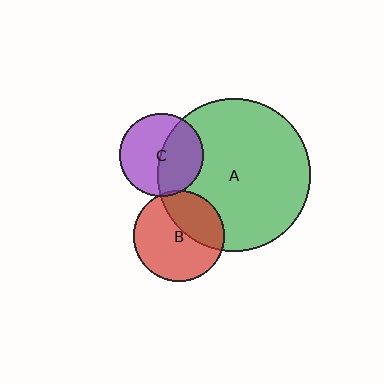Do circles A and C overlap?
Yes.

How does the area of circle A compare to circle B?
Approximately 2.8 times.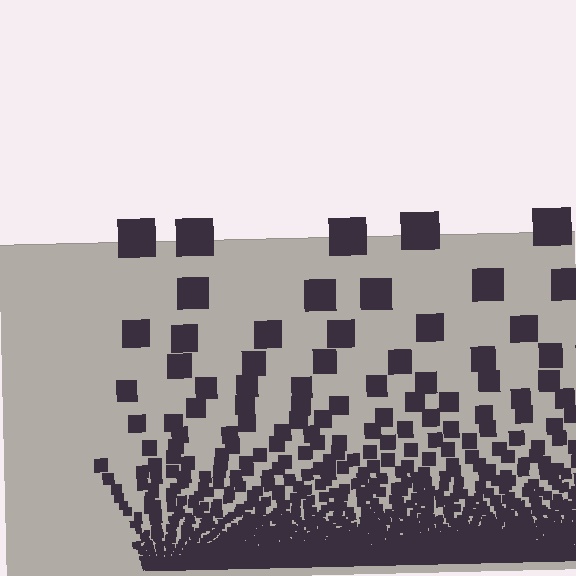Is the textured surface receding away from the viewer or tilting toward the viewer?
The surface appears to tilt toward the viewer. Texture elements get larger and sparser toward the top.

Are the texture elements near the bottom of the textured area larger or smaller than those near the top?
Smaller. The gradient is inverted — elements near the bottom are smaller and denser.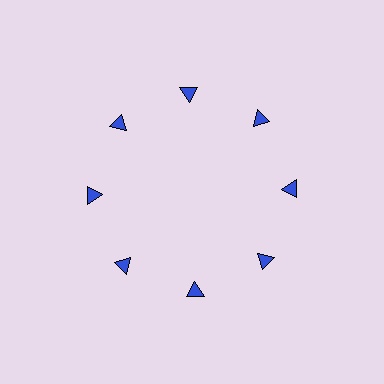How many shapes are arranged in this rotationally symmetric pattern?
There are 8 shapes, arranged in 8 groups of 1.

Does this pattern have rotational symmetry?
Yes, this pattern has 8-fold rotational symmetry. It looks the same after rotating 45 degrees around the center.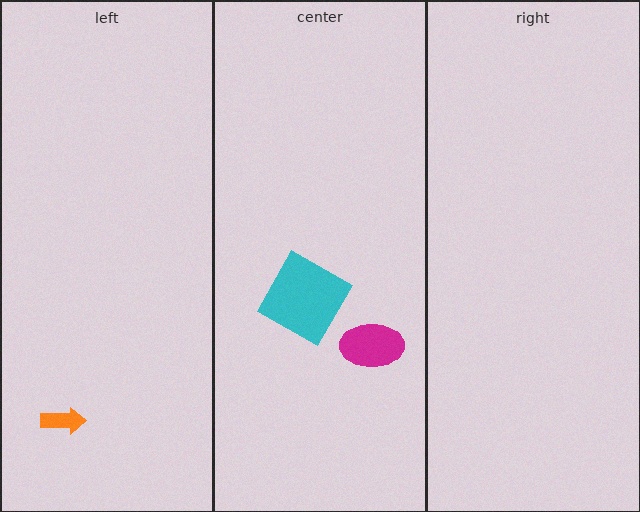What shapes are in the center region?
The cyan square, the magenta ellipse.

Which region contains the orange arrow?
The left region.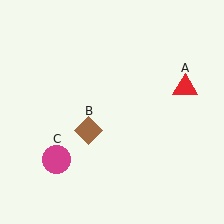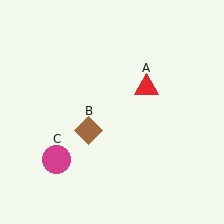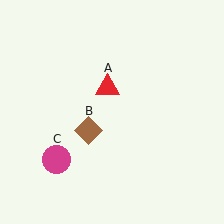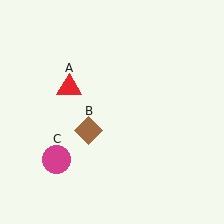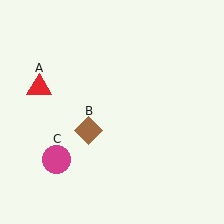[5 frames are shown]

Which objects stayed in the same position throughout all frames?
Brown diamond (object B) and magenta circle (object C) remained stationary.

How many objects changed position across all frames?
1 object changed position: red triangle (object A).